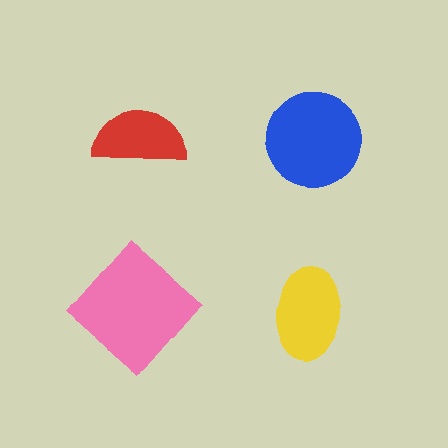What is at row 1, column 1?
A red semicircle.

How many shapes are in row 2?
2 shapes.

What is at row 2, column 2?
A yellow ellipse.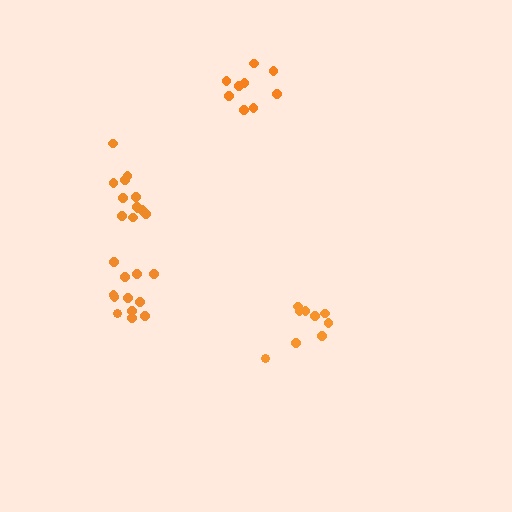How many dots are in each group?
Group 1: 12 dots, Group 2: 9 dots, Group 3: 12 dots, Group 4: 9 dots (42 total).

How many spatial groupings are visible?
There are 4 spatial groupings.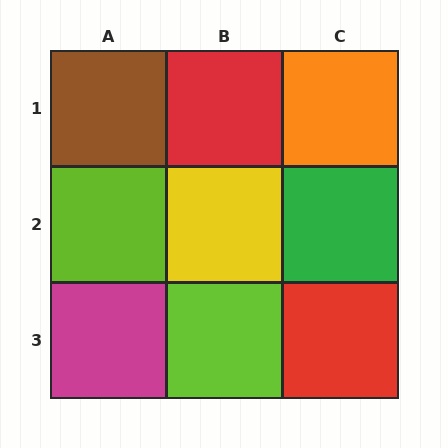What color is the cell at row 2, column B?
Yellow.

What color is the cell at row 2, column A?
Lime.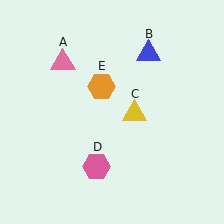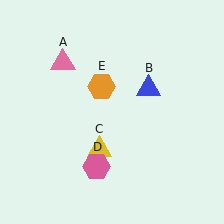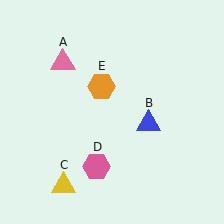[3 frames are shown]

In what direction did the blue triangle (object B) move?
The blue triangle (object B) moved down.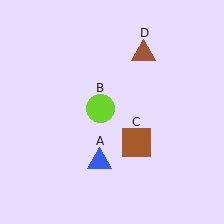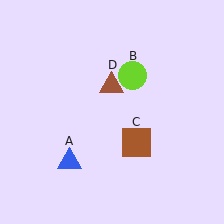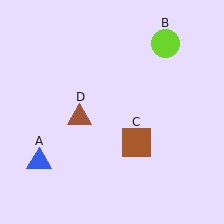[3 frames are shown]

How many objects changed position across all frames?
3 objects changed position: blue triangle (object A), lime circle (object B), brown triangle (object D).